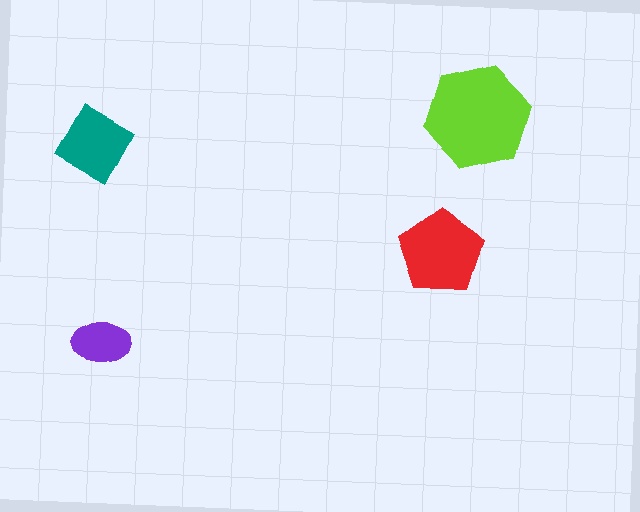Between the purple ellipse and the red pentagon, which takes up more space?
The red pentagon.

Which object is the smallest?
The purple ellipse.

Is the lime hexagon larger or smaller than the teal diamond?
Larger.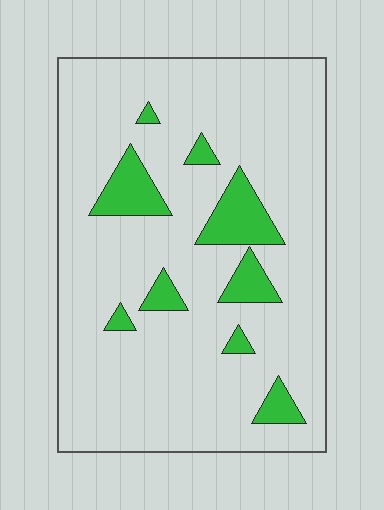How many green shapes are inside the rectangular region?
9.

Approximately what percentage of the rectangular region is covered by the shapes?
Approximately 10%.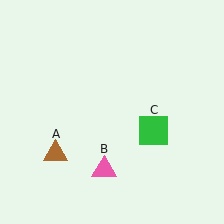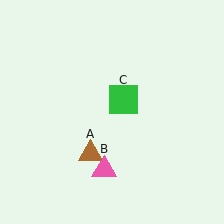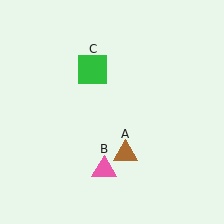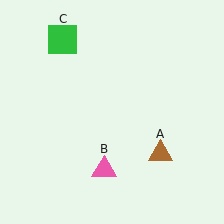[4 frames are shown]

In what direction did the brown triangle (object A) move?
The brown triangle (object A) moved right.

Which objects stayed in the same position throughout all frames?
Pink triangle (object B) remained stationary.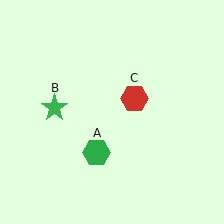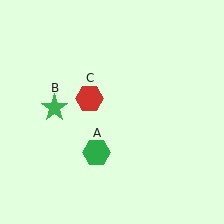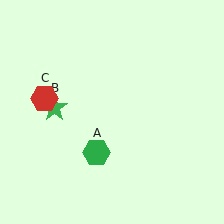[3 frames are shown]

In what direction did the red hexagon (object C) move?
The red hexagon (object C) moved left.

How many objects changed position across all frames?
1 object changed position: red hexagon (object C).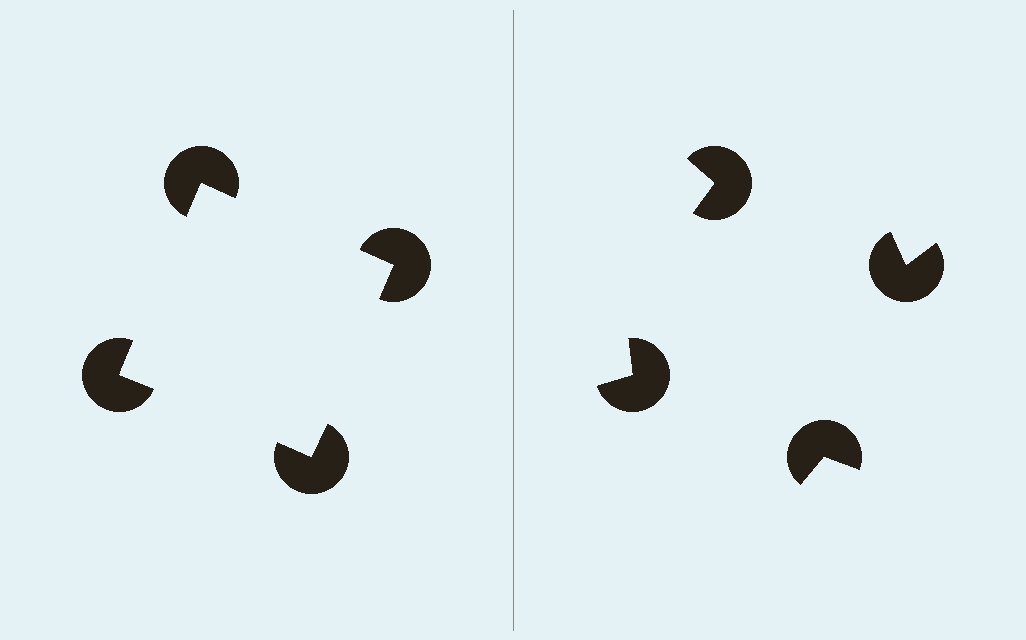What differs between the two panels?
The pac-man discs are positioned identically on both sides; only the wedge orientations differ. On the left they align to a square; on the right they are misaligned.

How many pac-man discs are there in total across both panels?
8 — 4 on each side.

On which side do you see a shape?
An illusory square appears on the left side. On the right side the wedge cuts are rotated, so no coherent shape forms.